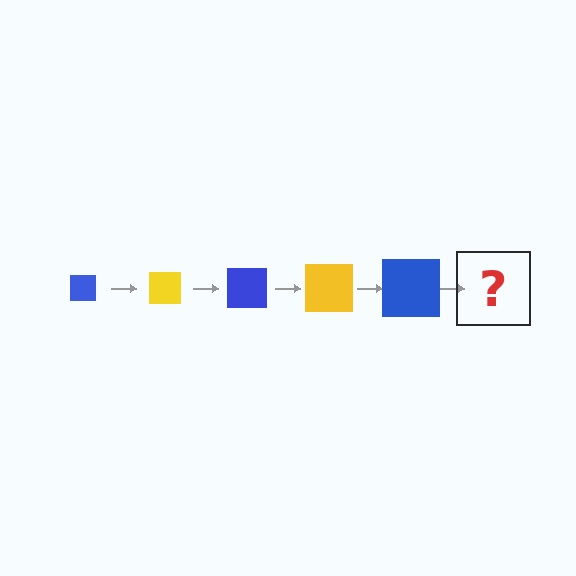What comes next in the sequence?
The next element should be a yellow square, larger than the previous one.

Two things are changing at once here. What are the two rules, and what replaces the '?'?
The two rules are that the square grows larger each step and the color cycles through blue and yellow. The '?' should be a yellow square, larger than the previous one.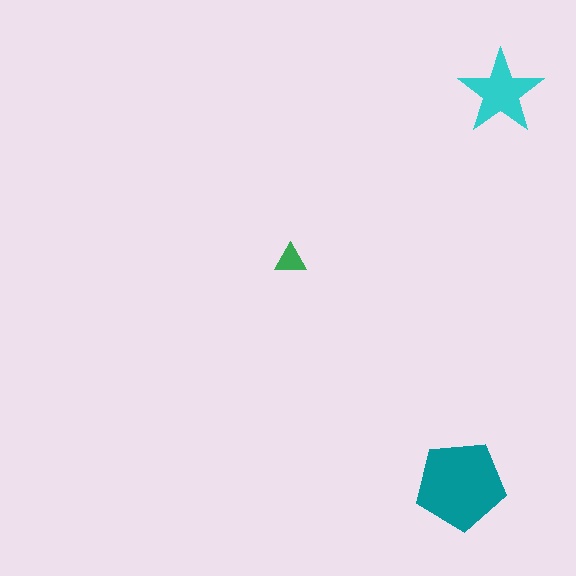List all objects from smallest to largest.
The green triangle, the cyan star, the teal pentagon.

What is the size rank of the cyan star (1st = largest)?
2nd.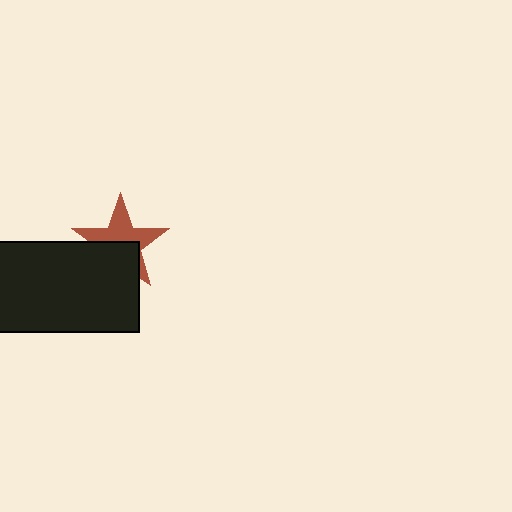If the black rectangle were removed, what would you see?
You would see the complete brown star.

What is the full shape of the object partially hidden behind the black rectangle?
The partially hidden object is a brown star.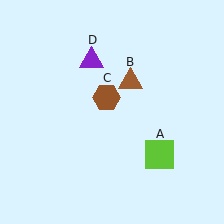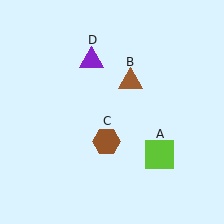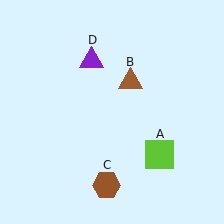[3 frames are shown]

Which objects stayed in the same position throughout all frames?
Lime square (object A) and brown triangle (object B) and purple triangle (object D) remained stationary.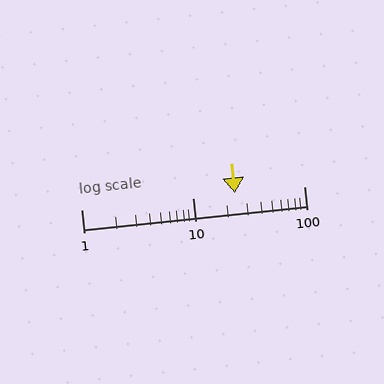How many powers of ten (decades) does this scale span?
The scale spans 2 decades, from 1 to 100.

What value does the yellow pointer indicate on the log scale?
The pointer indicates approximately 24.